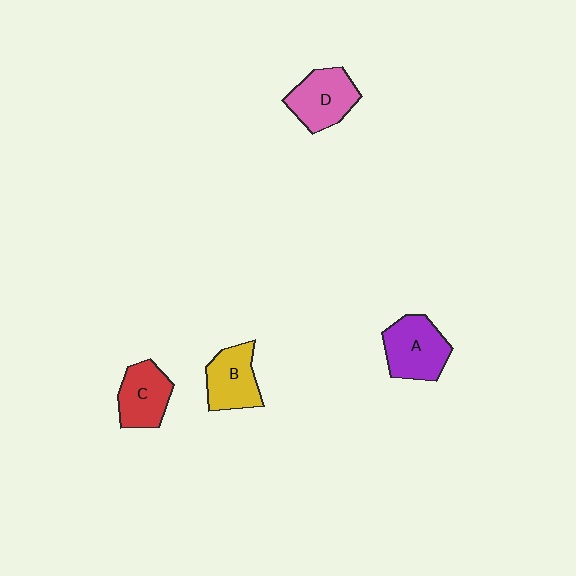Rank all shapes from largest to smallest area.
From largest to smallest: A (purple), D (pink), B (yellow), C (red).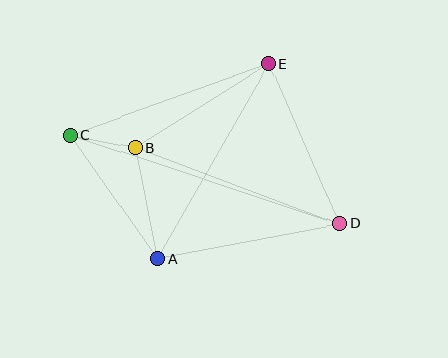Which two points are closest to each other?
Points B and C are closest to each other.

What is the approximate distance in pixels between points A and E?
The distance between A and E is approximately 224 pixels.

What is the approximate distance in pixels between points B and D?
The distance between B and D is approximately 219 pixels.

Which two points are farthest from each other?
Points C and D are farthest from each other.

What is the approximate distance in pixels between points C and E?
The distance between C and E is approximately 211 pixels.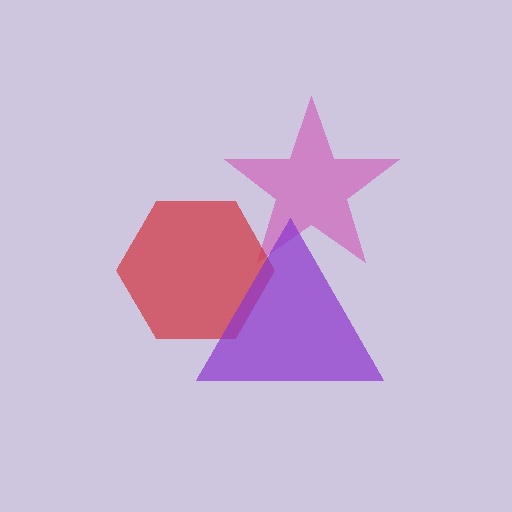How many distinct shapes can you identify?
There are 3 distinct shapes: a magenta star, a red hexagon, a purple triangle.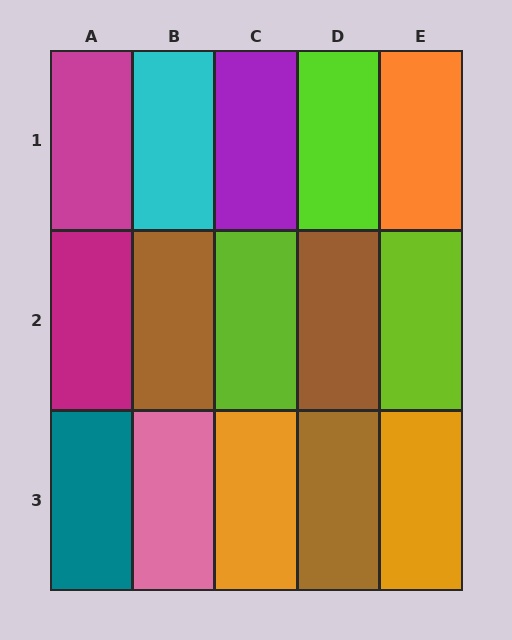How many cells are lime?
3 cells are lime.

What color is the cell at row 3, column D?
Brown.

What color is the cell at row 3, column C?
Orange.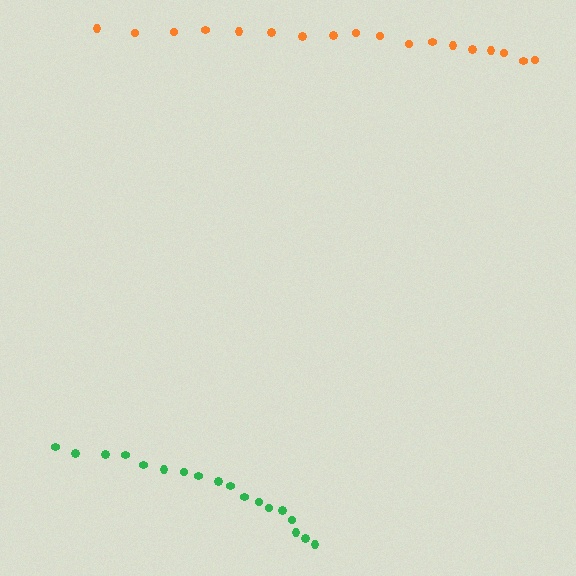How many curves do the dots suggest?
There are 2 distinct paths.